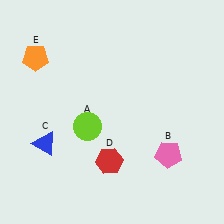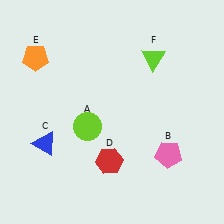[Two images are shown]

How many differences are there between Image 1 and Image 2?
There is 1 difference between the two images.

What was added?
A lime triangle (F) was added in Image 2.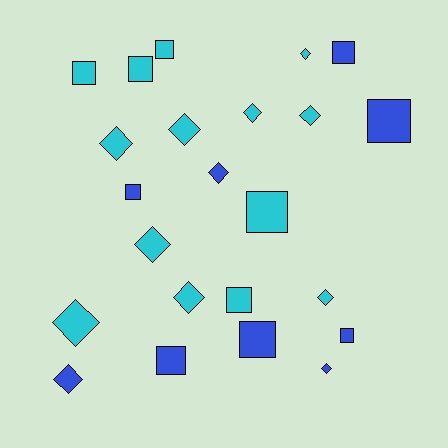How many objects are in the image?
There are 23 objects.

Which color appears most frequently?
Cyan, with 14 objects.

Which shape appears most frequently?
Diamond, with 12 objects.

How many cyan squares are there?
There are 5 cyan squares.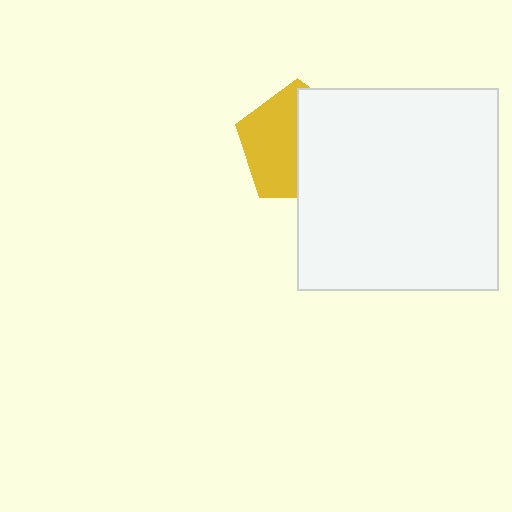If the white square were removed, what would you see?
You would see the complete yellow pentagon.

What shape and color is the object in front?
The object in front is a white square.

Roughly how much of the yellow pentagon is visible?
About half of it is visible (roughly 50%).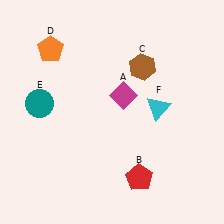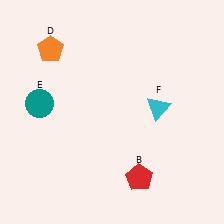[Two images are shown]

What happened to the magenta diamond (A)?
The magenta diamond (A) was removed in Image 2. It was in the top-right area of Image 1.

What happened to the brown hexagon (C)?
The brown hexagon (C) was removed in Image 2. It was in the top-right area of Image 1.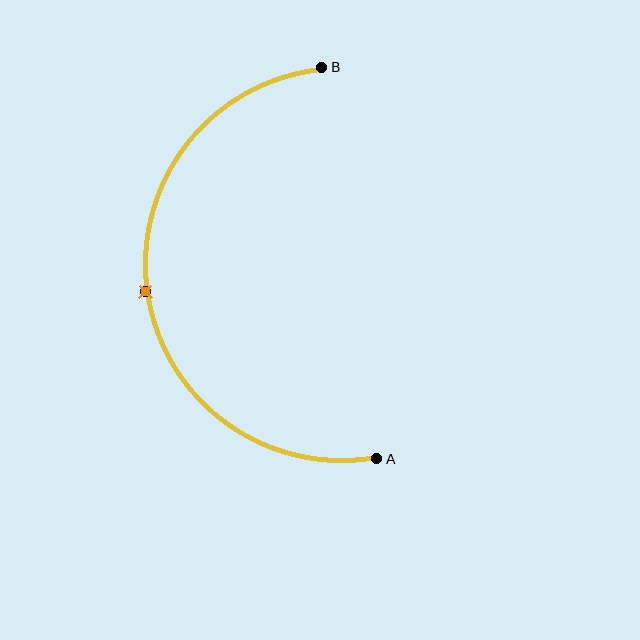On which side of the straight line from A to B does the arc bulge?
The arc bulges to the left of the straight line connecting A and B.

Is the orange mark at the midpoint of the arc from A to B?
Yes. The orange mark lies on the arc at equal arc-length from both A and B — it is the arc midpoint.